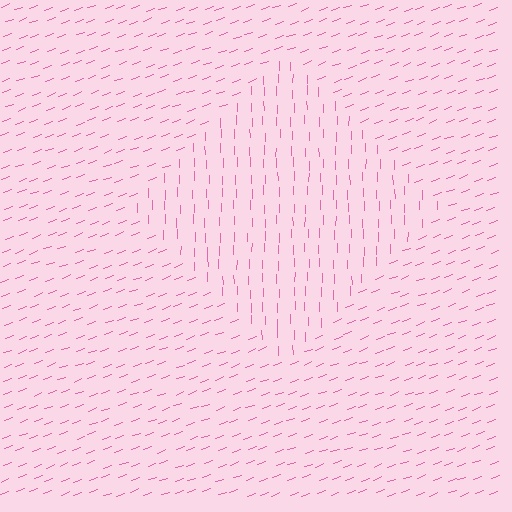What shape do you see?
I see a diamond.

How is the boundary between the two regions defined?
The boundary is defined purely by a change in line orientation (approximately 70 degrees difference). All lines are the same color and thickness.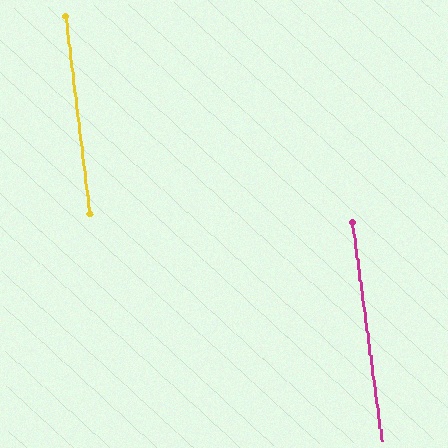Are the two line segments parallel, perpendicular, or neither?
Parallel — their directions differ by only 0.8°.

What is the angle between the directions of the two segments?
Approximately 1 degree.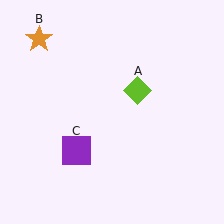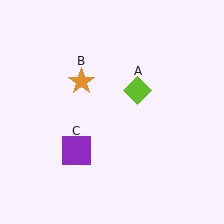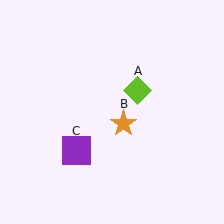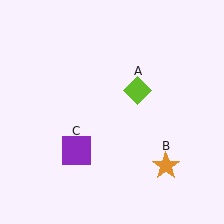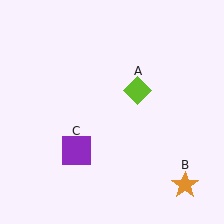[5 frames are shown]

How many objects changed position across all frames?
1 object changed position: orange star (object B).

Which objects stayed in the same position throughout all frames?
Lime diamond (object A) and purple square (object C) remained stationary.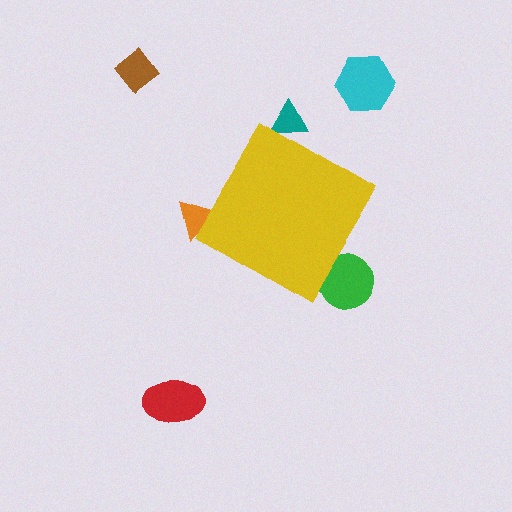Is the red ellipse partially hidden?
No, the red ellipse is fully visible.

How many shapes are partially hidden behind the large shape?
3 shapes are partially hidden.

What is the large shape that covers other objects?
A yellow diamond.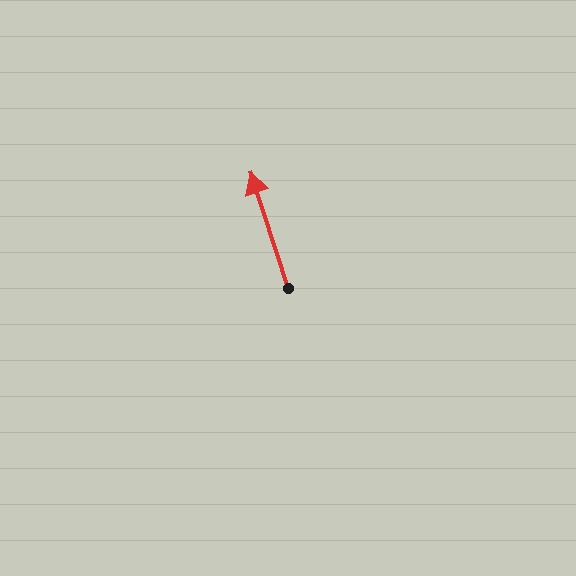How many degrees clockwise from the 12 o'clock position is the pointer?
Approximately 342 degrees.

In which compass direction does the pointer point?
North.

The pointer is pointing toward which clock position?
Roughly 11 o'clock.